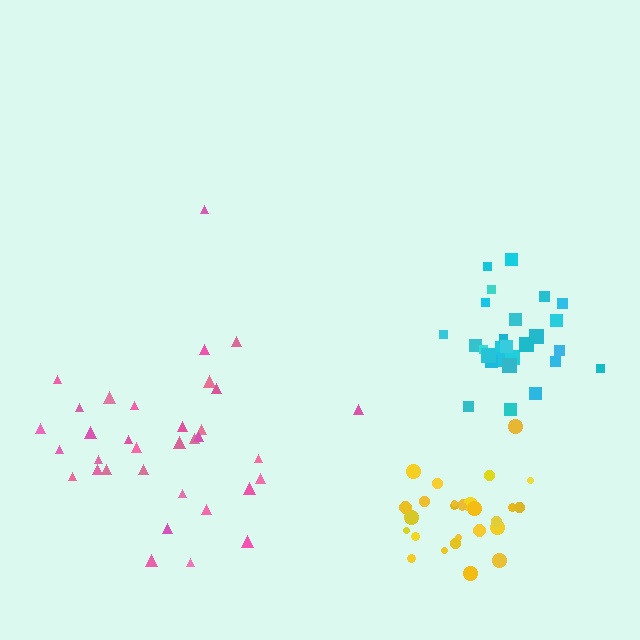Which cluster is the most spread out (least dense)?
Pink.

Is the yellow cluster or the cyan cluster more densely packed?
Cyan.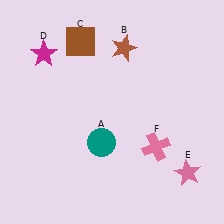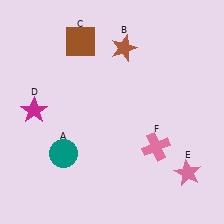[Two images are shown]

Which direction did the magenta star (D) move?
The magenta star (D) moved down.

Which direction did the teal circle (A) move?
The teal circle (A) moved left.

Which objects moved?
The objects that moved are: the teal circle (A), the magenta star (D).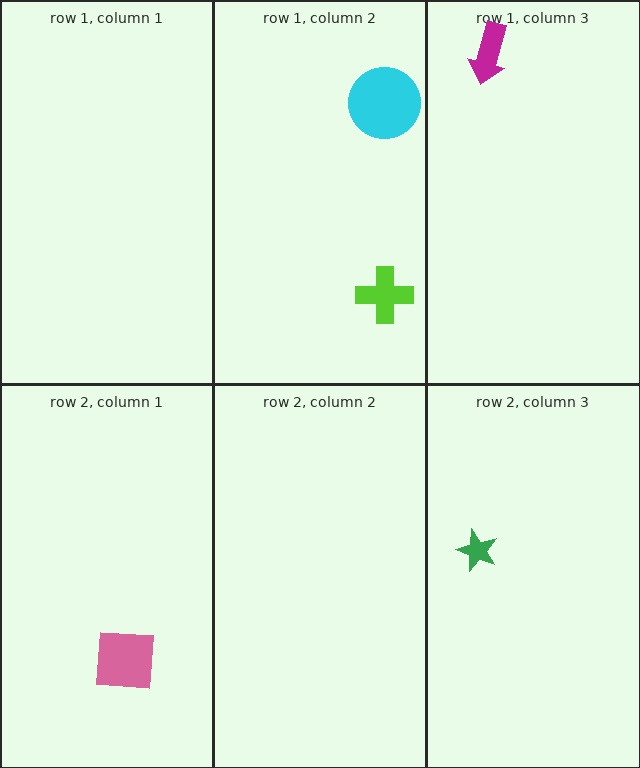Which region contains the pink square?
The row 2, column 1 region.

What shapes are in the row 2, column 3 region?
The green star.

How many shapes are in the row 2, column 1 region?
1.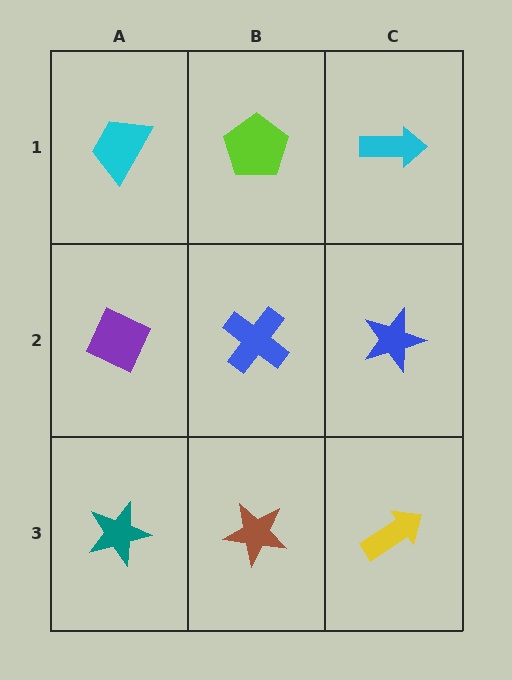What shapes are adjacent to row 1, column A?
A purple diamond (row 2, column A), a lime pentagon (row 1, column B).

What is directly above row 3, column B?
A blue cross.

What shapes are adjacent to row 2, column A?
A cyan trapezoid (row 1, column A), a teal star (row 3, column A), a blue cross (row 2, column B).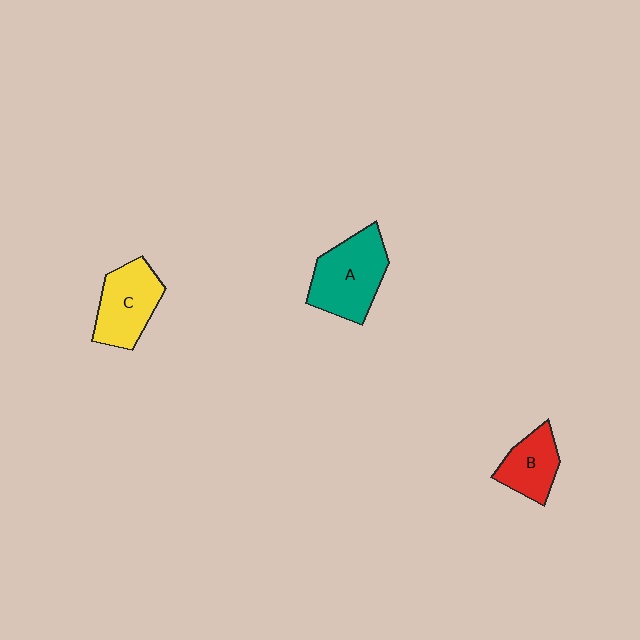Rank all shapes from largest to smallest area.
From largest to smallest: A (teal), C (yellow), B (red).